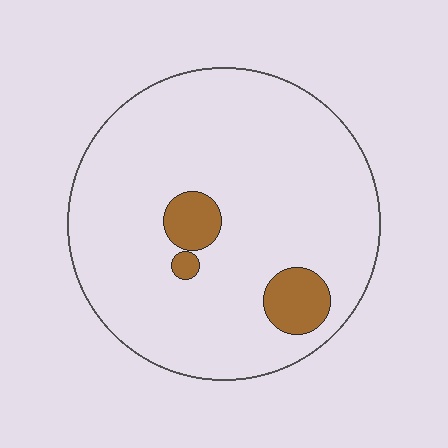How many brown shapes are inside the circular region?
3.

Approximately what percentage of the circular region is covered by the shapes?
Approximately 10%.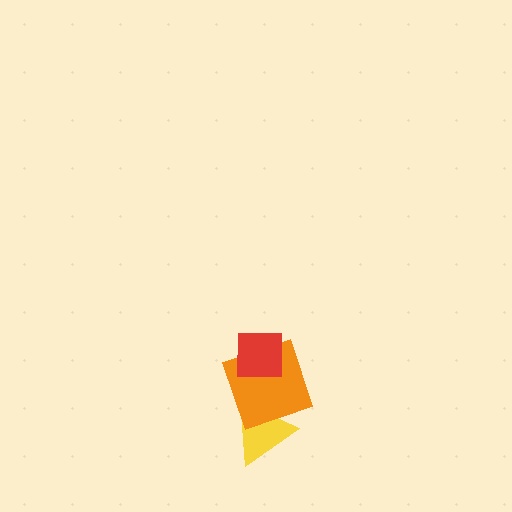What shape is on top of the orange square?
The red square is on top of the orange square.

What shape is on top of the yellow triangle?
The orange square is on top of the yellow triangle.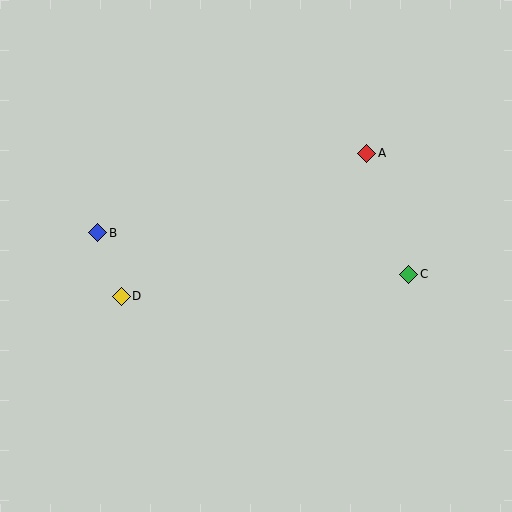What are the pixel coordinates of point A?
Point A is at (367, 153).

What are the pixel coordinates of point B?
Point B is at (98, 233).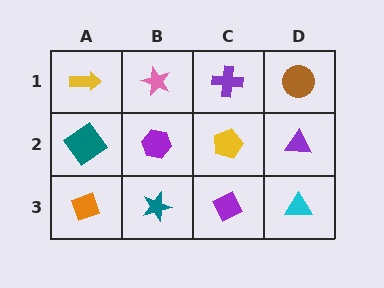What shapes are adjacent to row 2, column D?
A brown circle (row 1, column D), a cyan triangle (row 3, column D), a yellow pentagon (row 2, column C).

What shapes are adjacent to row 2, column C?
A purple cross (row 1, column C), a purple diamond (row 3, column C), a purple hexagon (row 2, column B), a purple triangle (row 2, column D).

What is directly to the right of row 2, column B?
A yellow pentagon.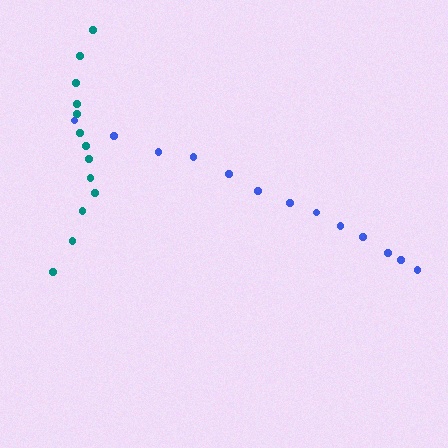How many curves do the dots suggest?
There are 2 distinct paths.